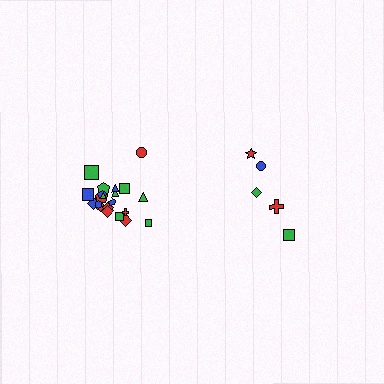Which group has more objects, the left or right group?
The left group.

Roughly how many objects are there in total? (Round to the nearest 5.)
Roughly 25 objects in total.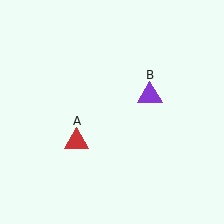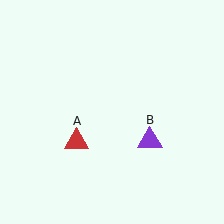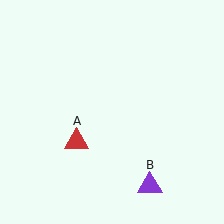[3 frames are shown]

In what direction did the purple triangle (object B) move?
The purple triangle (object B) moved down.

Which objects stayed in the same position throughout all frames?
Red triangle (object A) remained stationary.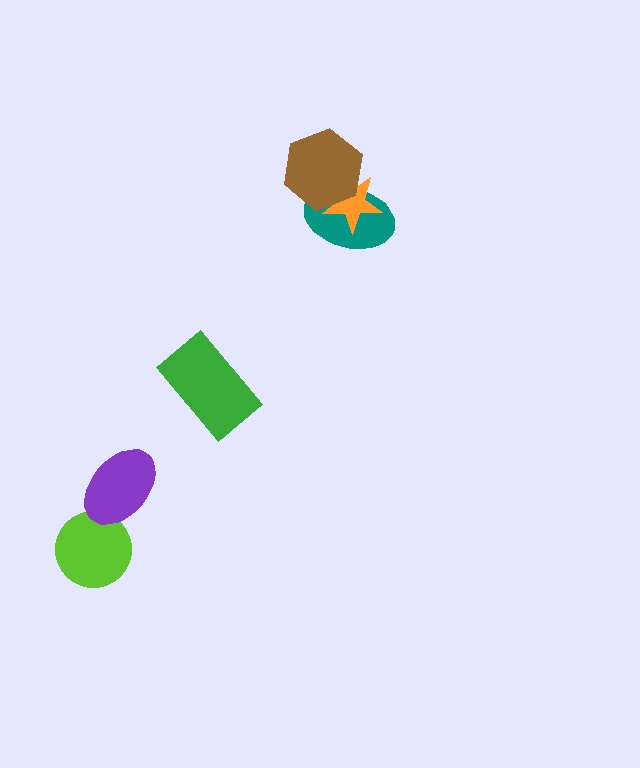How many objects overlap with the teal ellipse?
2 objects overlap with the teal ellipse.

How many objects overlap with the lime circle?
1 object overlaps with the lime circle.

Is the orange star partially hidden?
Yes, it is partially covered by another shape.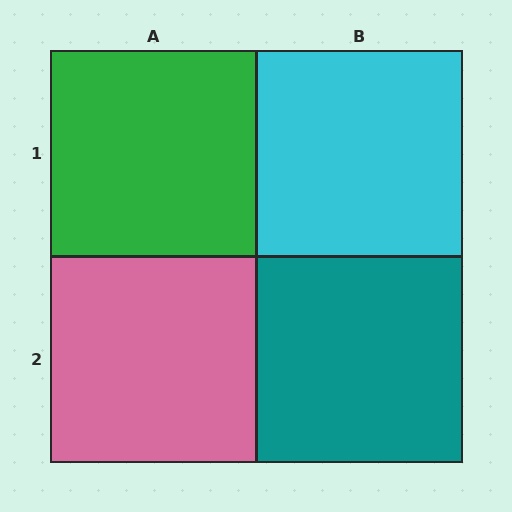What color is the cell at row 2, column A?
Pink.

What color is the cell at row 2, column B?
Teal.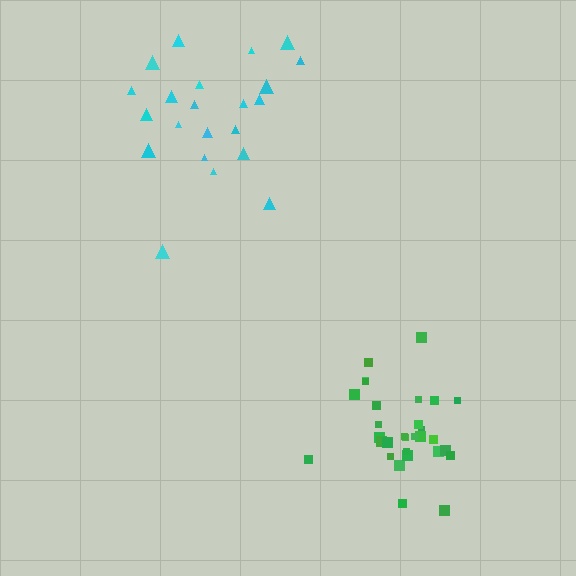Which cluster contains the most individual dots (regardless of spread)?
Green (30).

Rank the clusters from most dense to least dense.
green, cyan.